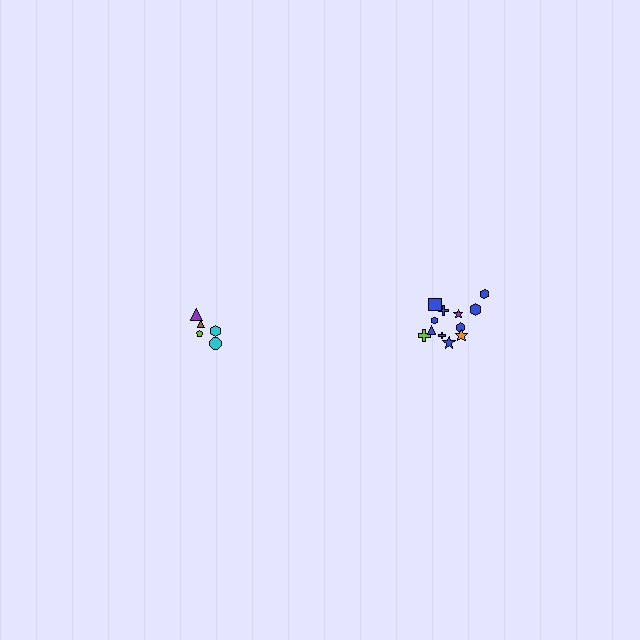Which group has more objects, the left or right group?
The right group.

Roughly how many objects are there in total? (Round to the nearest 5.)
Roughly 15 objects in total.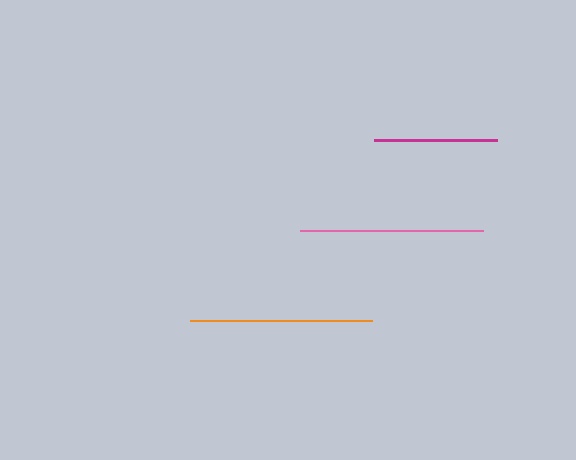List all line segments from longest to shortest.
From longest to shortest: pink, orange, magenta.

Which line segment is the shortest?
The magenta line is the shortest at approximately 123 pixels.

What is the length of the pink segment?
The pink segment is approximately 183 pixels long.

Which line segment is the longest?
The pink line is the longest at approximately 183 pixels.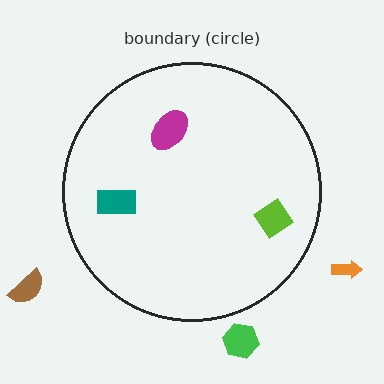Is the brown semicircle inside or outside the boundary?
Outside.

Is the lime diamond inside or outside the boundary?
Inside.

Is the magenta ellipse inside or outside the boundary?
Inside.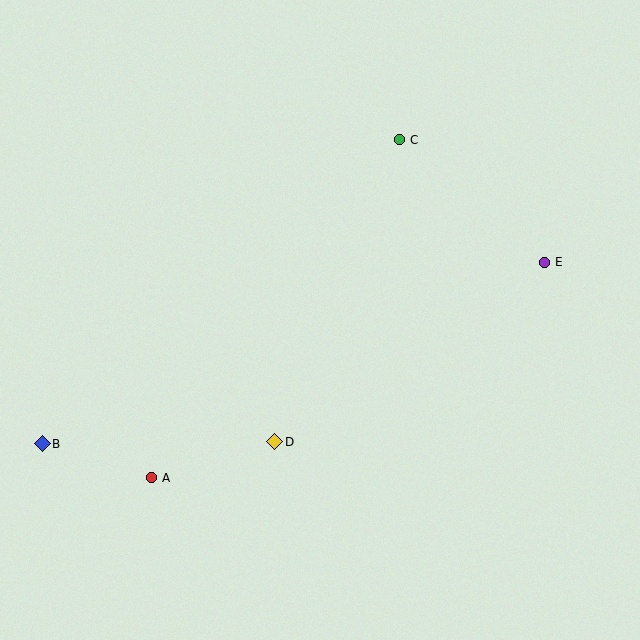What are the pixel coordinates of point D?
Point D is at (275, 442).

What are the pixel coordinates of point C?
Point C is at (400, 140).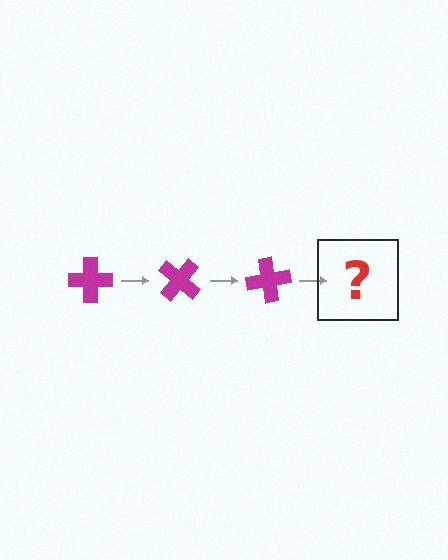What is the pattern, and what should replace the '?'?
The pattern is that the cross rotates 40 degrees each step. The '?' should be a magenta cross rotated 120 degrees.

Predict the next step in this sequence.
The next step is a magenta cross rotated 120 degrees.